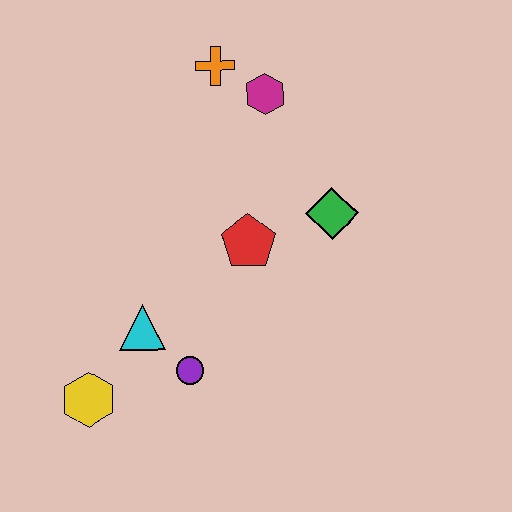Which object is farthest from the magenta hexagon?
The yellow hexagon is farthest from the magenta hexagon.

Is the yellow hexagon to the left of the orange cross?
Yes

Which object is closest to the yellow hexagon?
The cyan triangle is closest to the yellow hexagon.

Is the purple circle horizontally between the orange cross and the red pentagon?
No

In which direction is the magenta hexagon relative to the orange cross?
The magenta hexagon is to the right of the orange cross.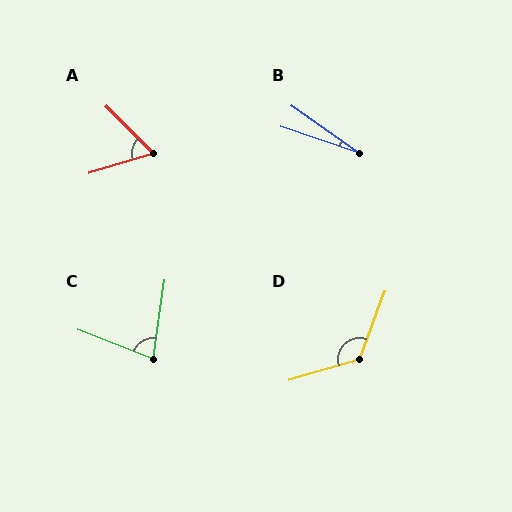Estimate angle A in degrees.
Approximately 63 degrees.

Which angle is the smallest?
B, at approximately 17 degrees.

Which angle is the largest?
D, at approximately 127 degrees.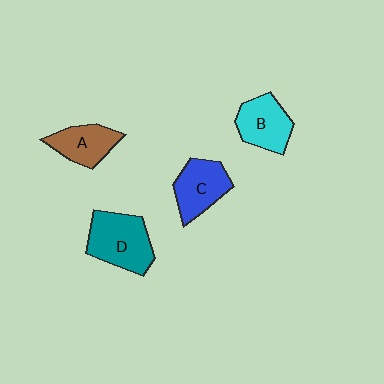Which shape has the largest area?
Shape D (teal).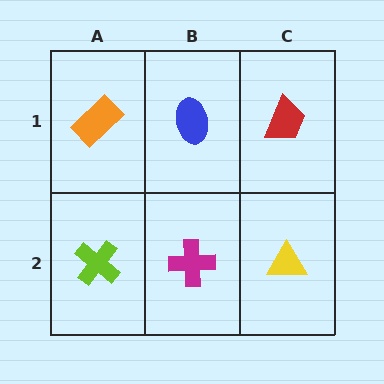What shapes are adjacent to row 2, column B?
A blue ellipse (row 1, column B), a lime cross (row 2, column A), a yellow triangle (row 2, column C).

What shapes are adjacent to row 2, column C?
A red trapezoid (row 1, column C), a magenta cross (row 2, column B).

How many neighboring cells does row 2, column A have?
2.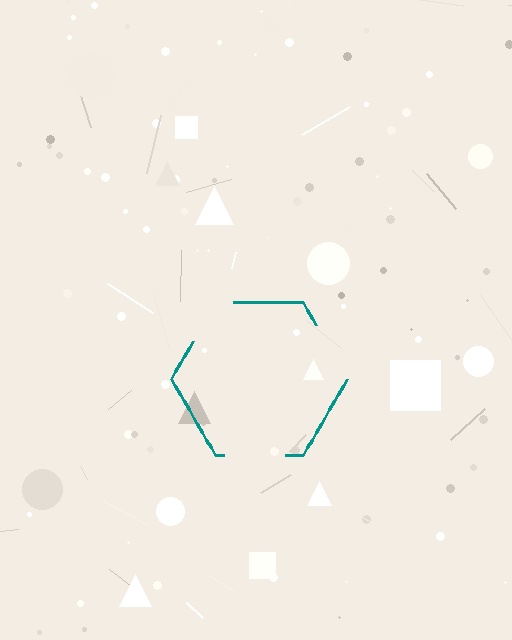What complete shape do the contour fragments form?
The contour fragments form a hexagon.